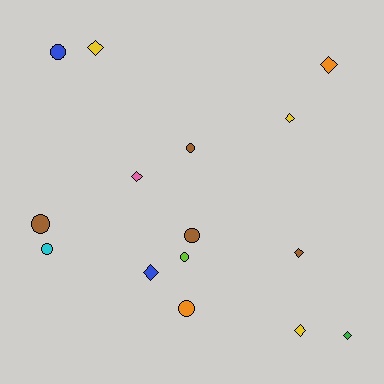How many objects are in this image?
There are 15 objects.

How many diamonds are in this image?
There are 8 diamonds.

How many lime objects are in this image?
There is 1 lime object.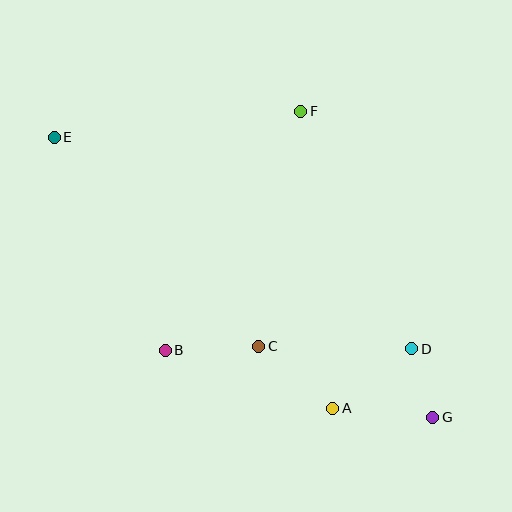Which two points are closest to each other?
Points D and G are closest to each other.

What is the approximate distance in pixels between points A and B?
The distance between A and B is approximately 177 pixels.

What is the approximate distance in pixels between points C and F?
The distance between C and F is approximately 239 pixels.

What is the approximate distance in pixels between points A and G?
The distance between A and G is approximately 101 pixels.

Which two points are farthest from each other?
Points E and G are farthest from each other.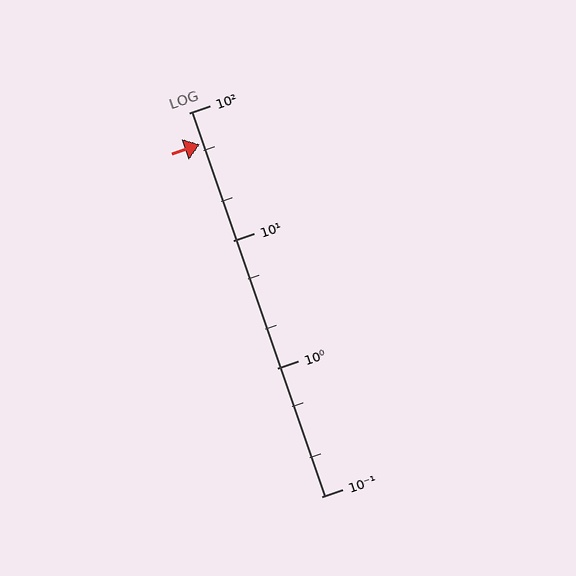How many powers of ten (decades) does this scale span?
The scale spans 3 decades, from 0.1 to 100.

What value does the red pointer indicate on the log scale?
The pointer indicates approximately 57.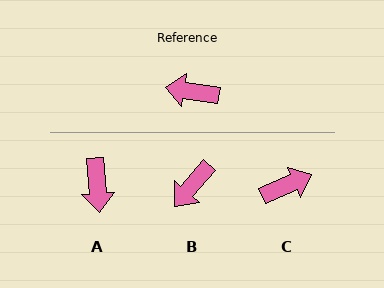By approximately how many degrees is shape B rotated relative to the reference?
Approximately 58 degrees counter-clockwise.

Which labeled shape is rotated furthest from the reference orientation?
C, about 147 degrees away.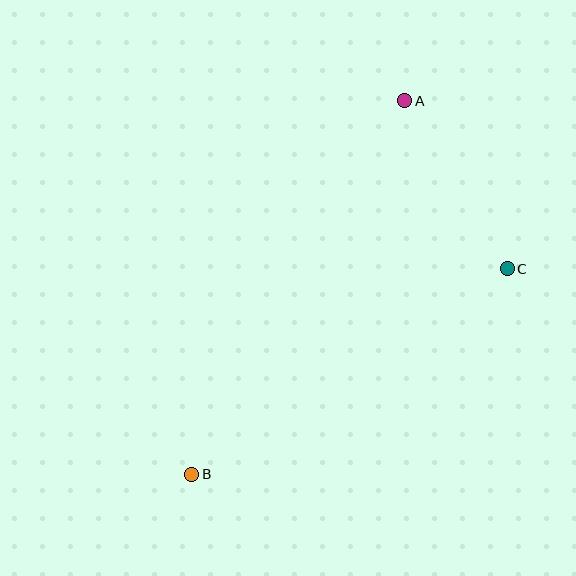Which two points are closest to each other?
Points A and C are closest to each other.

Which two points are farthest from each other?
Points A and B are farthest from each other.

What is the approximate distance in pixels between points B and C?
The distance between B and C is approximately 377 pixels.